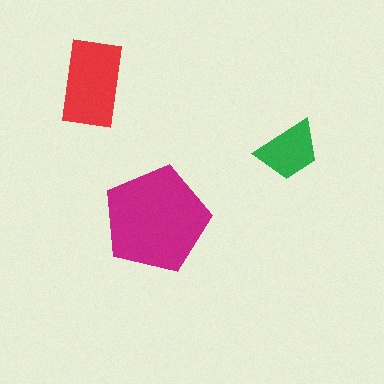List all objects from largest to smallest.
The magenta pentagon, the red rectangle, the green trapezoid.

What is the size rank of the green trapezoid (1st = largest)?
3rd.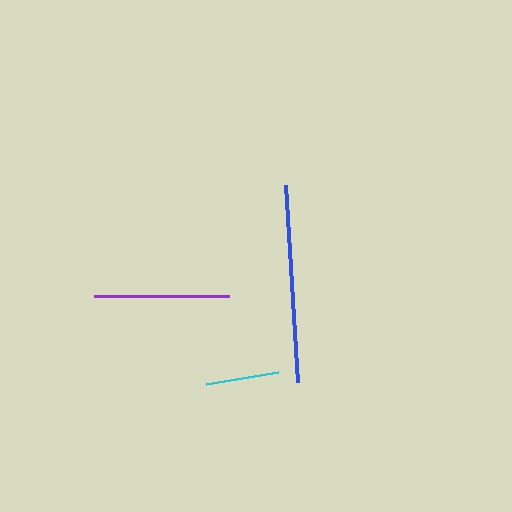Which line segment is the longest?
The blue line is the longest at approximately 197 pixels.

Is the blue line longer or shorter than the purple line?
The blue line is longer than the purple line.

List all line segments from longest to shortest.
From longest to shortest: blue, purple, cyan.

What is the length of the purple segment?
The purple segment is approximately 135 pixels long.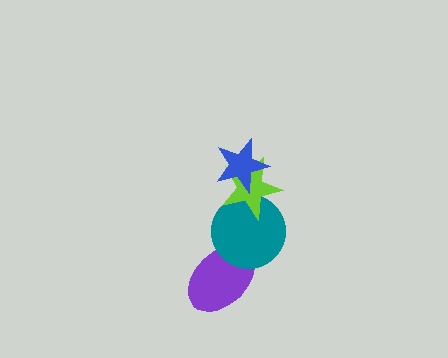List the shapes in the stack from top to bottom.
From top to bottom: the blue star, the lime star, the teal circle, the purple ellipse.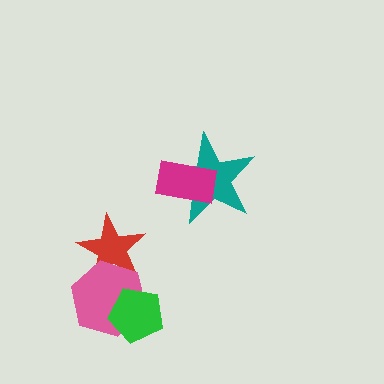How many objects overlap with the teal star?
1 object overlaps with the teal star.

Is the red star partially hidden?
Yes, it is partially covered by another shape.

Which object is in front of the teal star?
The magenta rectangle is in front of the teal star.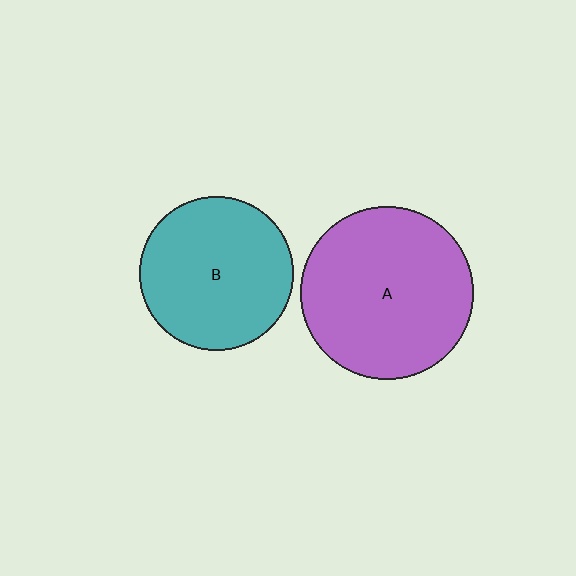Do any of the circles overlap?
No, none of the circles overlap.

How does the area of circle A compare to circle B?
Approximately 1.3 times.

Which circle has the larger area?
Circle A (purple).